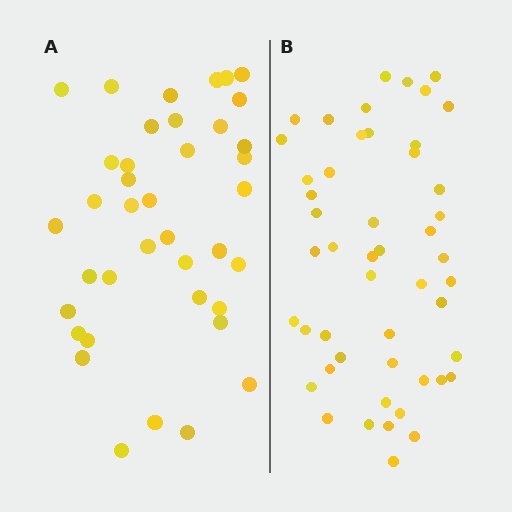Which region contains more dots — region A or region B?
Region B (the right region) has more dots.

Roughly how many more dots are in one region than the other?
Region B has roughly 10 or so more dots than region A.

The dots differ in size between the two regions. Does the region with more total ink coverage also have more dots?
No. Region A has more total ink coverage because its dots are larger, but region B actually contains more individual dots. Total area can be misleading — the number of items is what matters here.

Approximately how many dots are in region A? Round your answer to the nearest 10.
About 40 dots. (The exact count is 39, which rounds to 40.)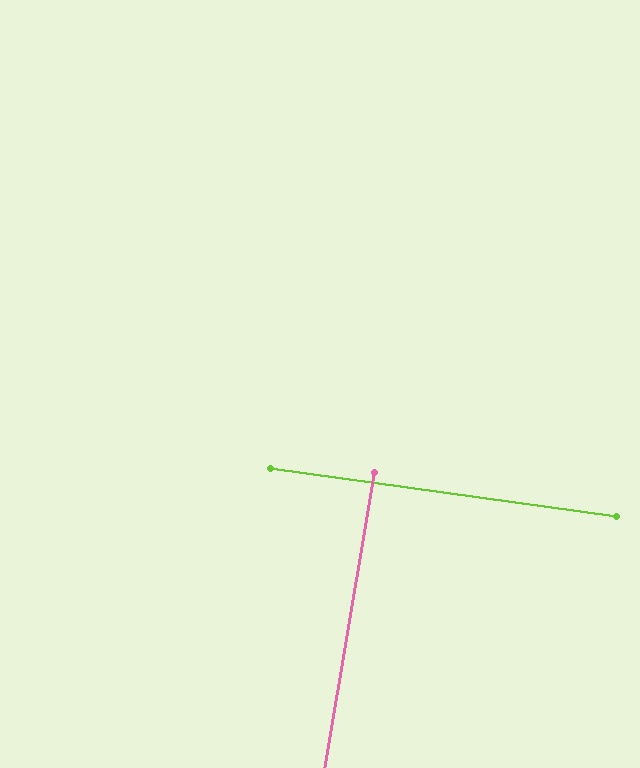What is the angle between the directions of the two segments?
Approximately 88 degrees.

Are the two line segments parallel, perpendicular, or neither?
Perpendicular — they meet at approximately 88°.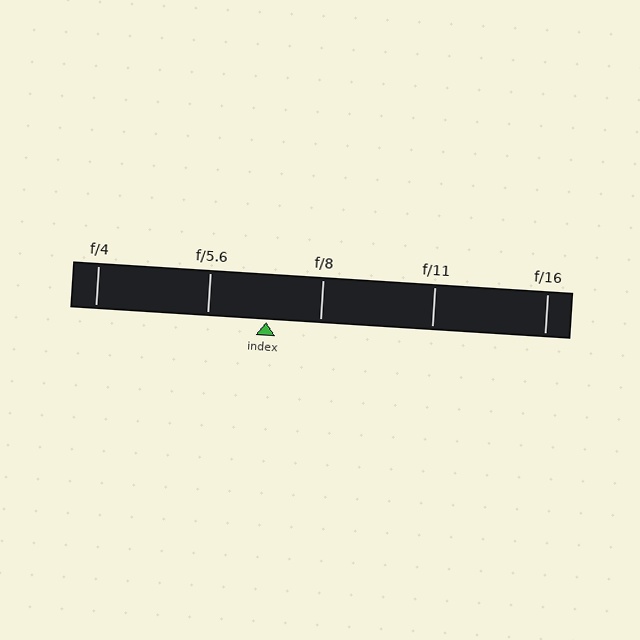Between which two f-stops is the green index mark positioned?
The index mark is between f/5.6 and f/8.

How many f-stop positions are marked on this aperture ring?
There are 5 f-stop positions marked.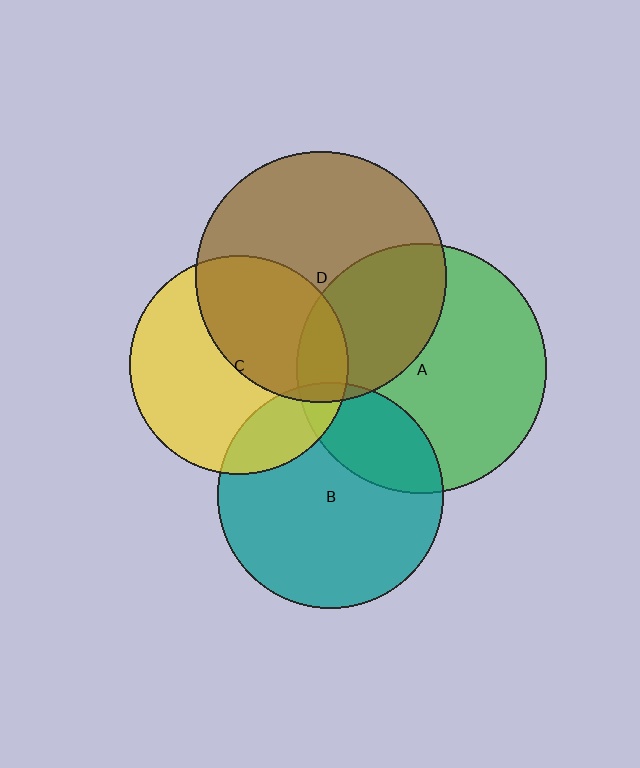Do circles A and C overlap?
Yes.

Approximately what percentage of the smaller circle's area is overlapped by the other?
Approximately 15%.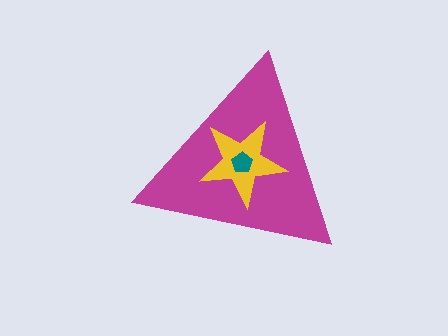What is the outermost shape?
The magenta triangle.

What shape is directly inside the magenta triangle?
The yellow star.